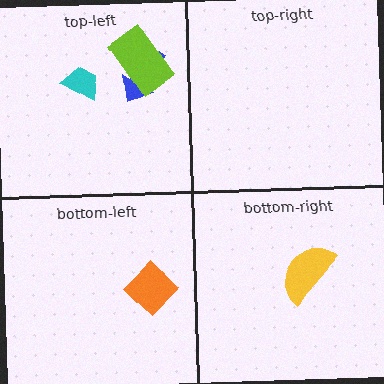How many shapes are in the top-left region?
3.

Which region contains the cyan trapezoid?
The top-left region.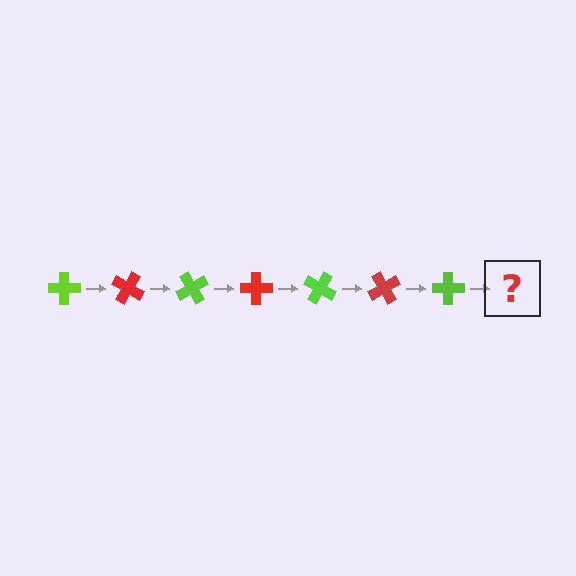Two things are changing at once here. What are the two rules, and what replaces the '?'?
The two rules are that it rotates 30 degrees each step and the color cycles through lime and red. The '?' should be a red cross, rotated 210 degrees from the start.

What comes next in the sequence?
The next element should be a red cross, rotated 210 degrees from the start.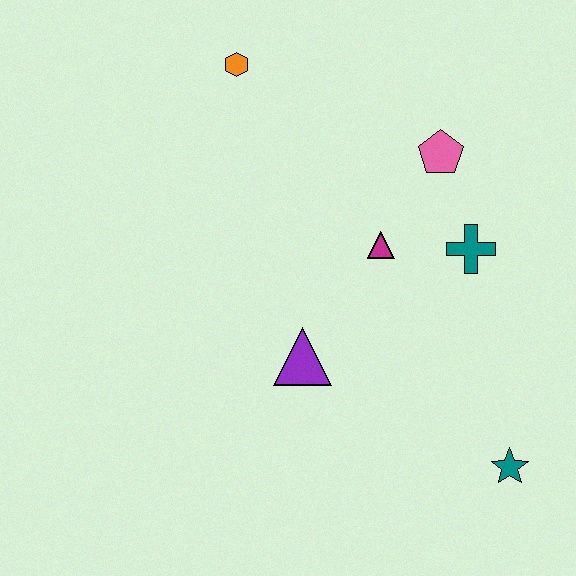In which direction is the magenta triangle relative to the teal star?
The magenta triangle is above the teal star.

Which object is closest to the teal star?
The teal cross is closest to the teal star.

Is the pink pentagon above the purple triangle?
Yes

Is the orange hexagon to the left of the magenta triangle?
Yes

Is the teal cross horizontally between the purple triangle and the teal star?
Yes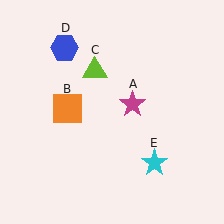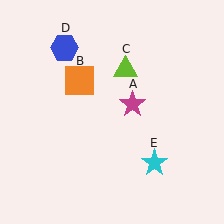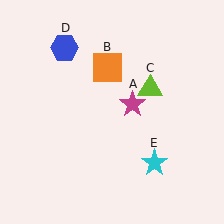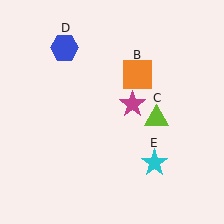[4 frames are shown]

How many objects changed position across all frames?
2 objects changed position: orange square (object B), lime triangle (object C).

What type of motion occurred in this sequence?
The orange square (object B), lime triangle (object C) rotated clockwise around the center of the scene.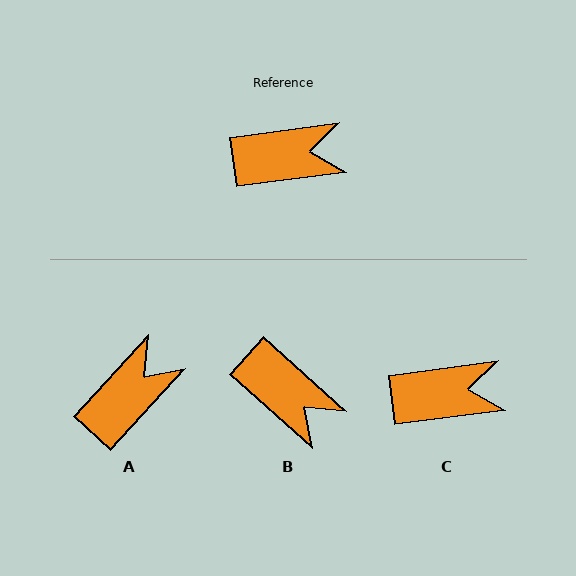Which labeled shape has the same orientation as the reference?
C.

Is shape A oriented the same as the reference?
No, it is off by about 40 degrees.